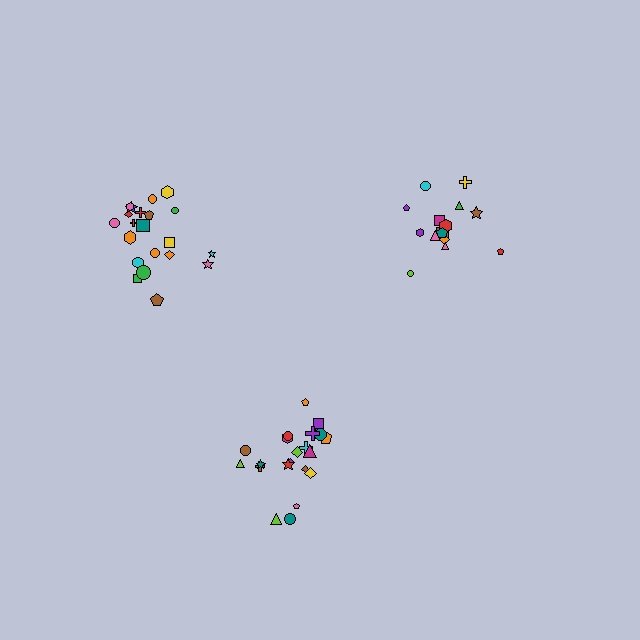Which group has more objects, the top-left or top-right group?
The top-left group.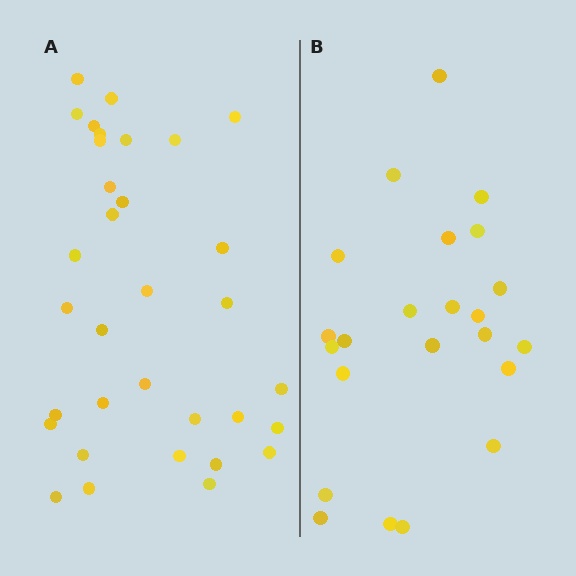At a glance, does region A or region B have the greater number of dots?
Region A (the left region) has more dots.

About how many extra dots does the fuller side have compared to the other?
Region A has roughly 10 or so more dots than region B.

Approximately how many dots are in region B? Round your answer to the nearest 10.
About 20 dots. (The exact count is 23, which rounds to 20.)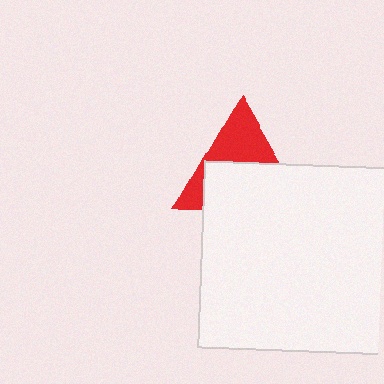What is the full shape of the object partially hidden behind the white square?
The partially hidden object is a red triangle.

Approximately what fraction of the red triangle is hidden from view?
Roughly 56% of the red triangle is hidden behind the white square.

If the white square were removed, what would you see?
You would see the complete red triangle.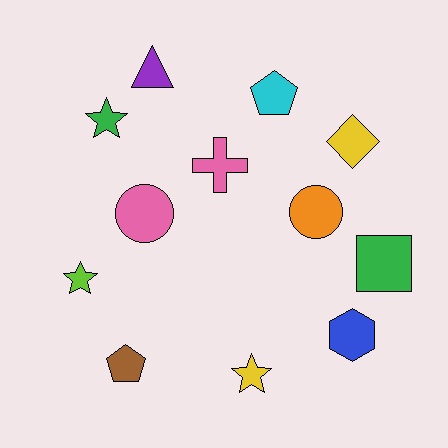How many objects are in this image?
There are 12 objects.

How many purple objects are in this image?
There is 1 purple object.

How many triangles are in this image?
There is 1 triangle.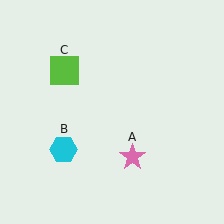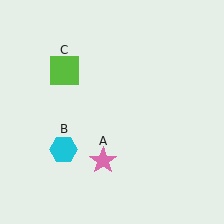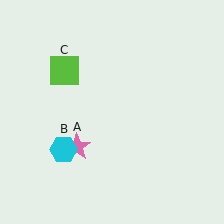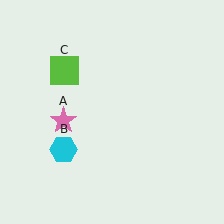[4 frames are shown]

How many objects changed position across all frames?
1 object changed position: pink star (object A).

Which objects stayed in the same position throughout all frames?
Cyan hexagon (object B) and lime square (object C) remained stationary.